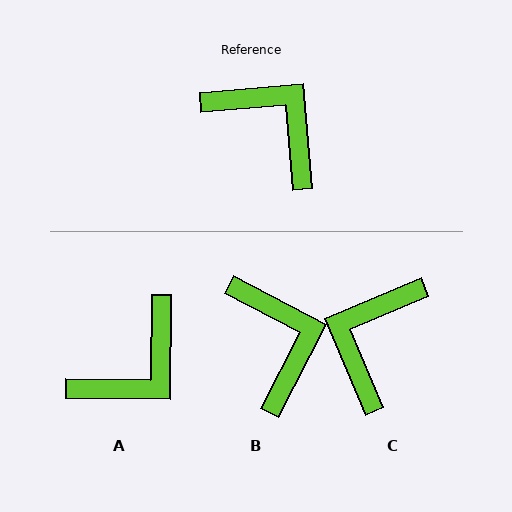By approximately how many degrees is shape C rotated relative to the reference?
Approximately 108 degrees counter-clockwise.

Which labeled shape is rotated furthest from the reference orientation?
C, about 108 degrees away.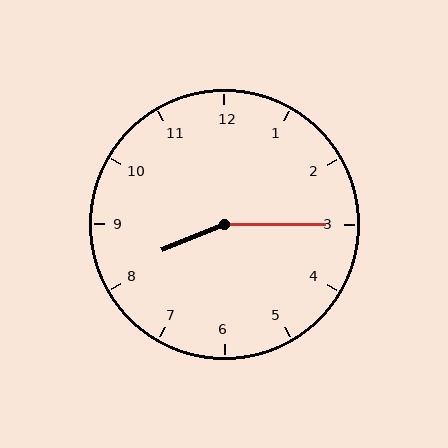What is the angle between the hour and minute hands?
Approximately 158 degrees.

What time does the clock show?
8:15.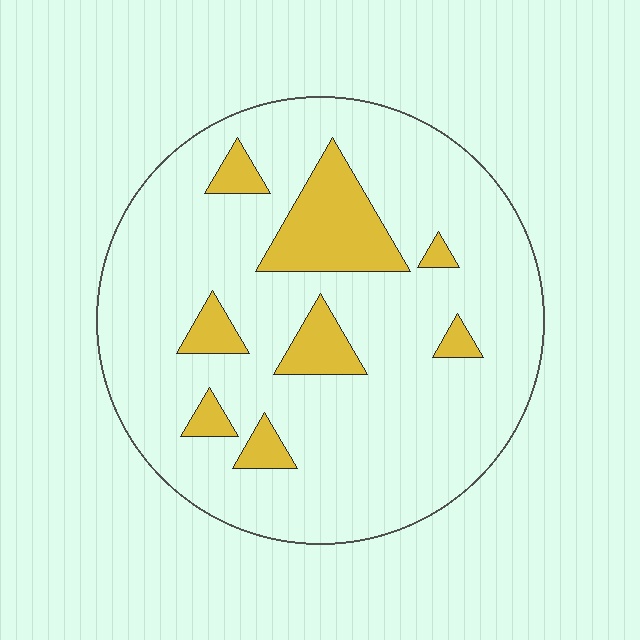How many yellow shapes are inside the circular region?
8.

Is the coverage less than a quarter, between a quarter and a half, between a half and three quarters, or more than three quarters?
Less than a quarter.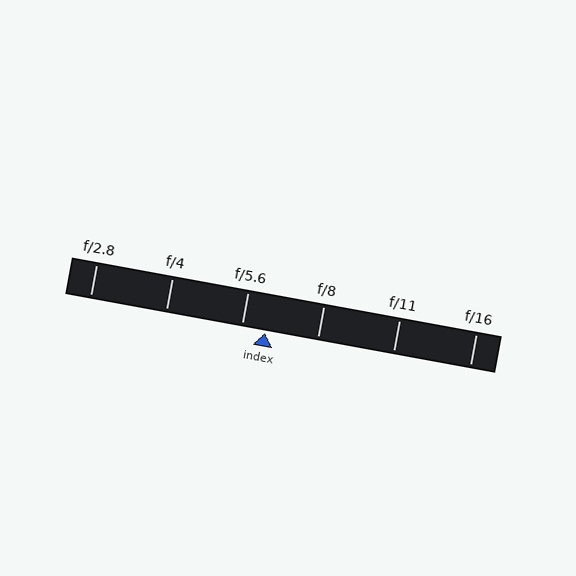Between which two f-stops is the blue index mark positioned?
The index mark is between f/5.6 and f/8.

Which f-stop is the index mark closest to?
The index mark is closest to f/5.6.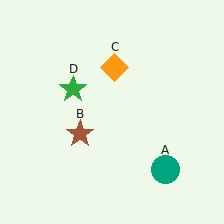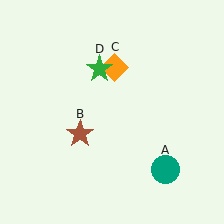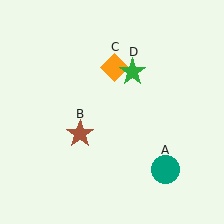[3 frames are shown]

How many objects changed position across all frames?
1 object changed position: green star (object D).